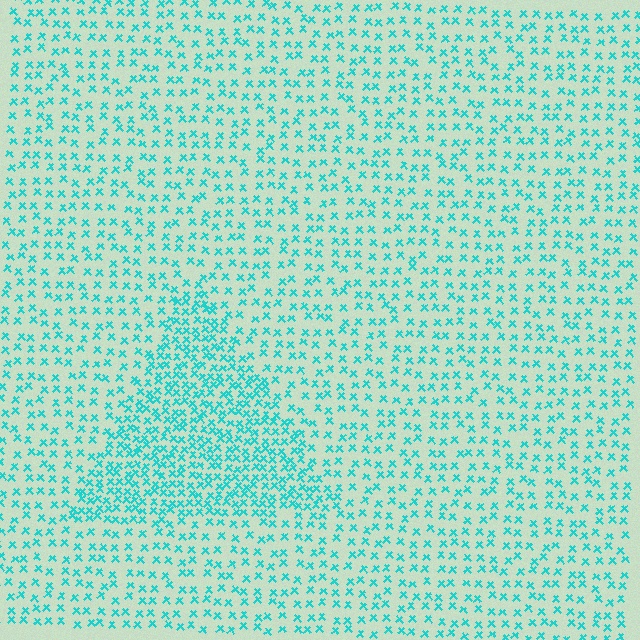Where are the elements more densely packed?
The elements are more densely packed inside the triangle boundary.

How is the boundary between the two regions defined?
The boundary is defined by a change in element density (approximately 2.0x ratio). All elements are the same color, size, and shape.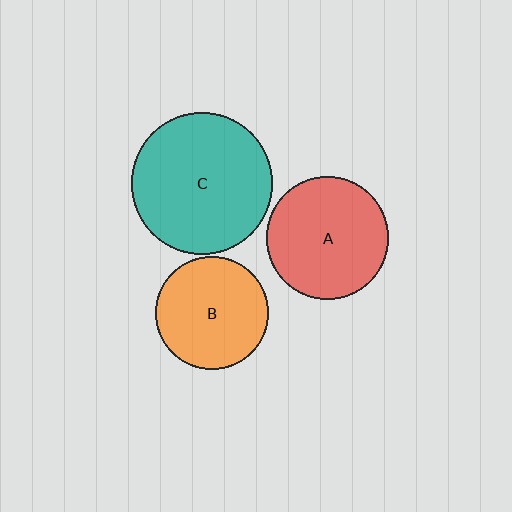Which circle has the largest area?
Circle C (teal).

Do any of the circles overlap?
No, none of the circles overlap.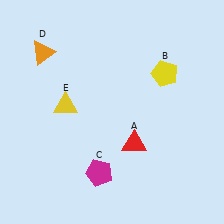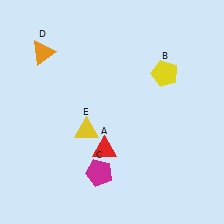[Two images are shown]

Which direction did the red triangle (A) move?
The red triangle (A) moved left.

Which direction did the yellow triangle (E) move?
The yellow triangle (E) moved down.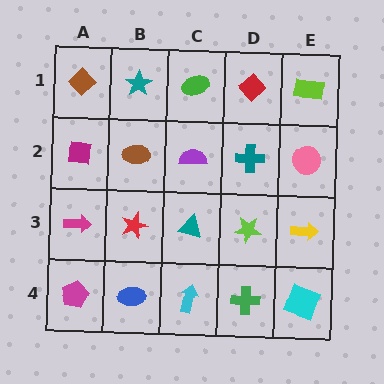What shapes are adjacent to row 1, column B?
A brown ellipse (row 2, column B), a brown diamond (row 1, column A), a green ellipse (row 1, column C).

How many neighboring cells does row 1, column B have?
3.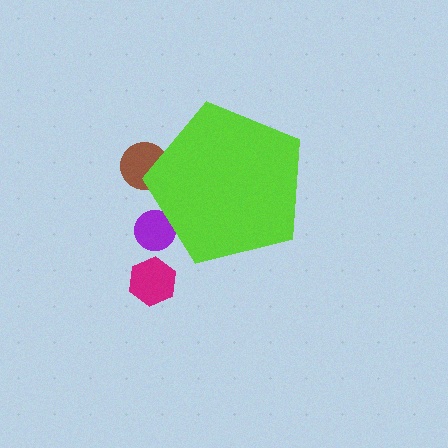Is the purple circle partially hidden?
Yes, the purple circle is partially hidden behind the lime pentagon.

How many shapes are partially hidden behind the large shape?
2 shapes are partially hidden.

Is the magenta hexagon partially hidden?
No, the magenta hexagon is fully visible.